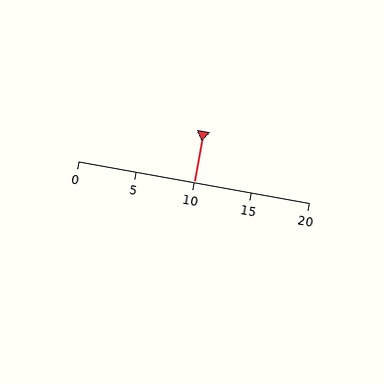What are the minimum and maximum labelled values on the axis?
The axis runs from 0 to 20.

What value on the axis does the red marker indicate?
The marker indicates approximately 10.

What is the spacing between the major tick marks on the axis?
The major ticks are spaced 5 apart.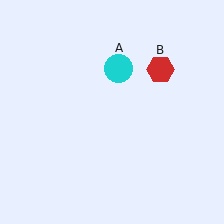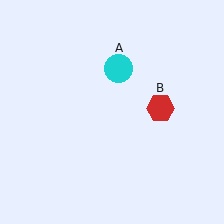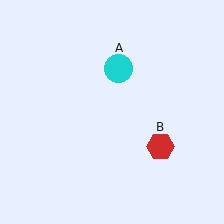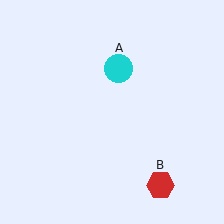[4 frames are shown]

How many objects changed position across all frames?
1 object changed position: red hexagon (object B).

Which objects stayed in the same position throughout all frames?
Cyan circle (object A) remained stationary.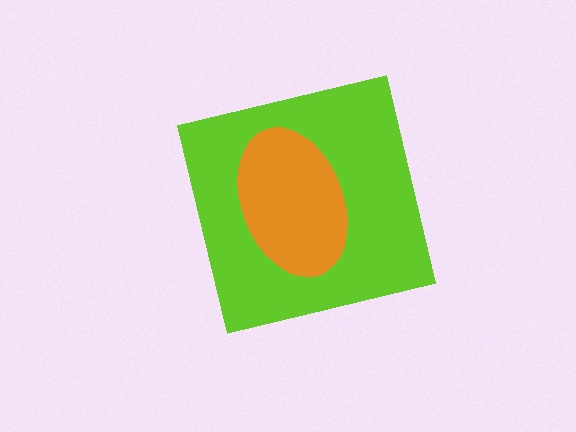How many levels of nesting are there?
2.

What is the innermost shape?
The orange ellipse.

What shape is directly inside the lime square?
The orange ellipse.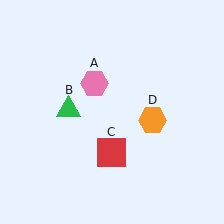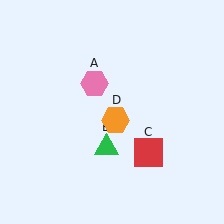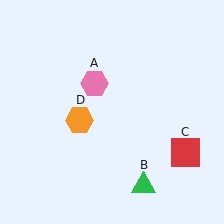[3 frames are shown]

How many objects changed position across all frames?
3 objects changed position: green triangle (object B), red square (object C), orange hexagon (object D).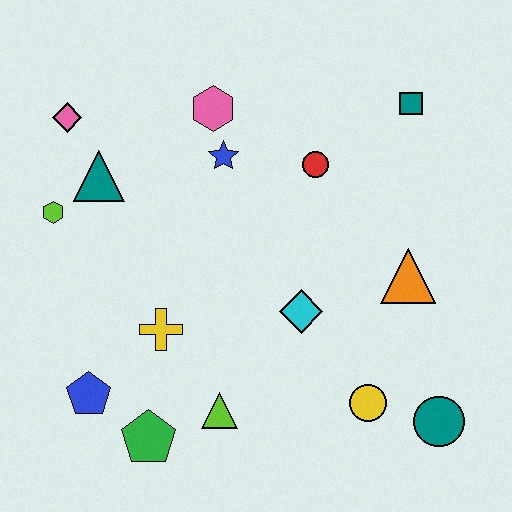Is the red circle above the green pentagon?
Yes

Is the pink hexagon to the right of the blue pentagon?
Yes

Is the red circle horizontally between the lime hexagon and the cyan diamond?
No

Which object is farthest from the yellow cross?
The teal square is farthest from the yellow cross.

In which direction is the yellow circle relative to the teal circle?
The yellow circle is to the left of the teal circle.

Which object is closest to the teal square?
The red circle is closest to the teal square.